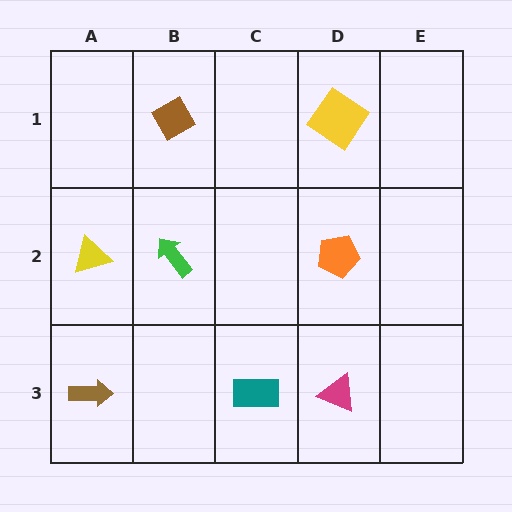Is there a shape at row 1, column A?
No, that cell is empty.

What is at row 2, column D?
An orange pentagon.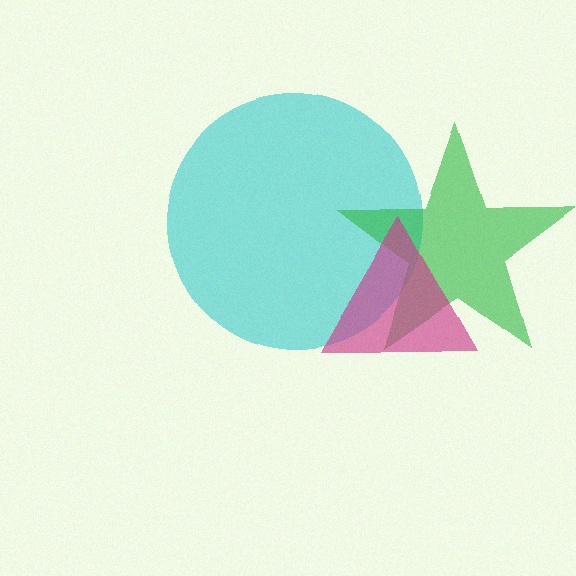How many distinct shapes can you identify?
There are 3 distinct shapes: a cyan circle, a green star, a magenta triangle.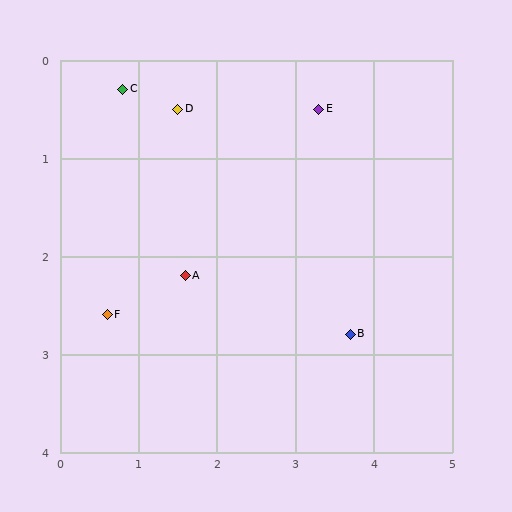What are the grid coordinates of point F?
Point F is at approximately (0.6, 2.6).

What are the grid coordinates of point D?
Point D is at approximately (1.5, 0.5).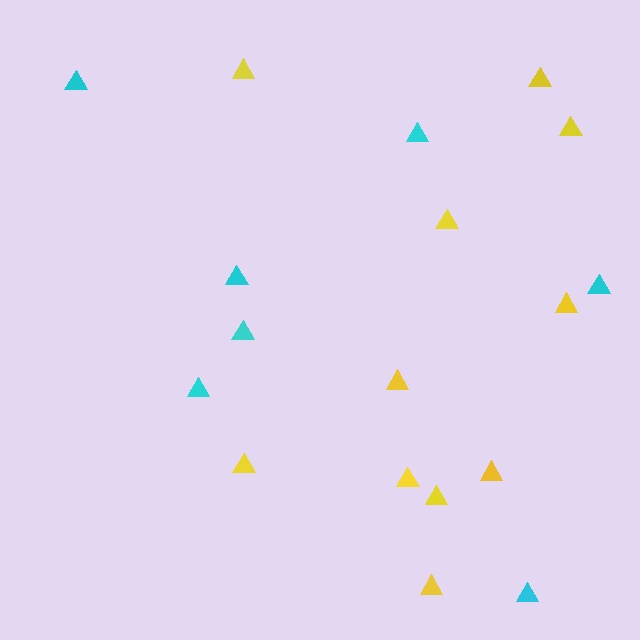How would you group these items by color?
There are 2 groups: one group of yellow triangles (11) and one group of cyan triangles (7).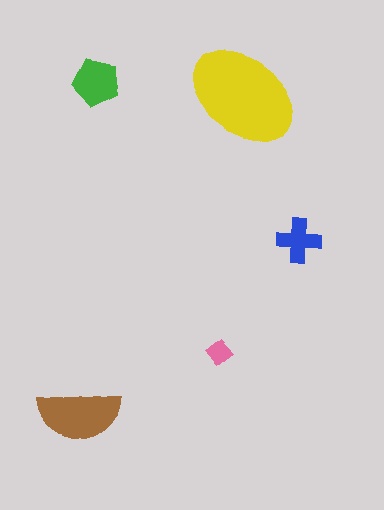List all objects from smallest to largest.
The pink diamond, the blue cross, the green pentagon, the brown semicircle, the yellow ellipse.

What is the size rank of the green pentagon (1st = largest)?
3rd.